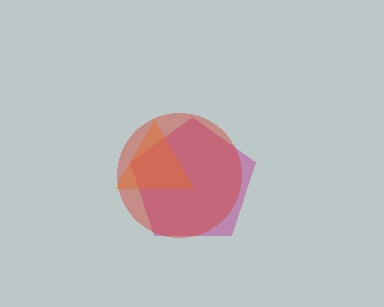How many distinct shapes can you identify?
There are 3 distinct shapes: a magenta pentagon, an orange triangle, a red circle.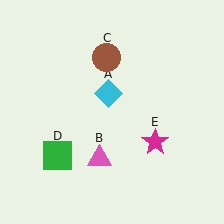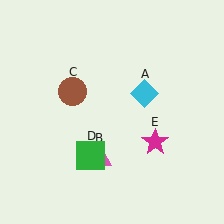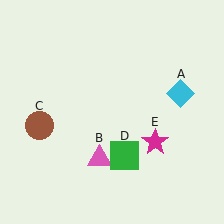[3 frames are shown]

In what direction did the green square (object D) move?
The green square (object D) moved right.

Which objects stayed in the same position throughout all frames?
Pink triangle (object B) and magenta star (object E) remained stationary.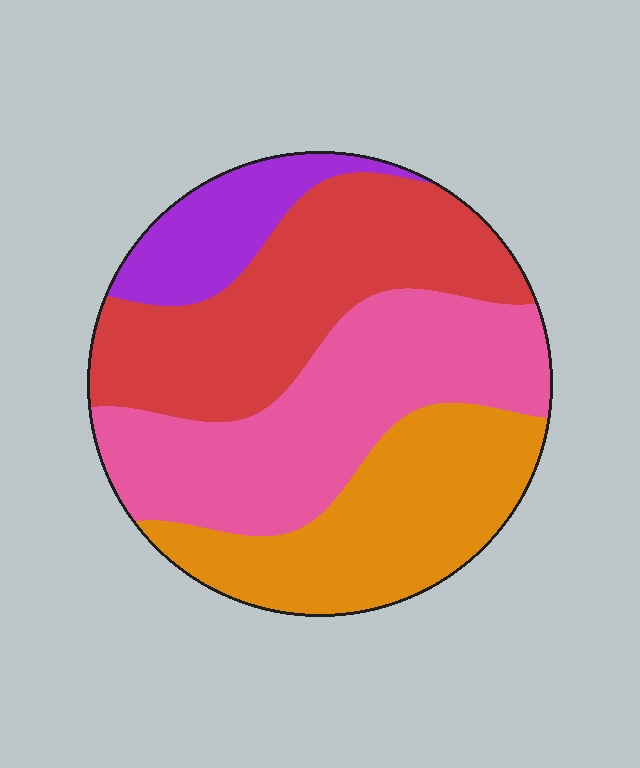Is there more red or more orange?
Red.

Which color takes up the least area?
Purple, at roughly 10%.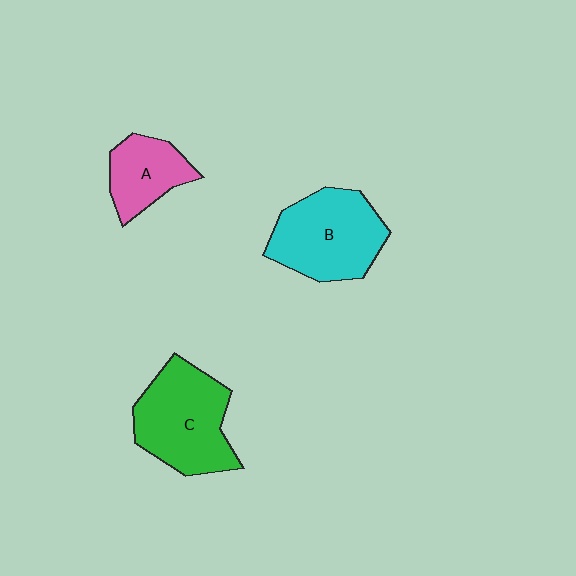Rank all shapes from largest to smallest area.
From largest to smallest: C (green), B (cyan), A (pink).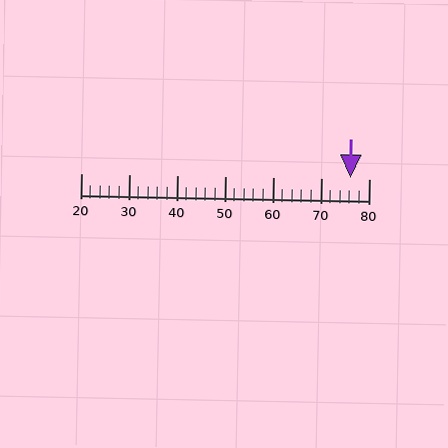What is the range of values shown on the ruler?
The ruler shows values from 20 to 80.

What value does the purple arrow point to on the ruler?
The purple arrow points to approximately 76.